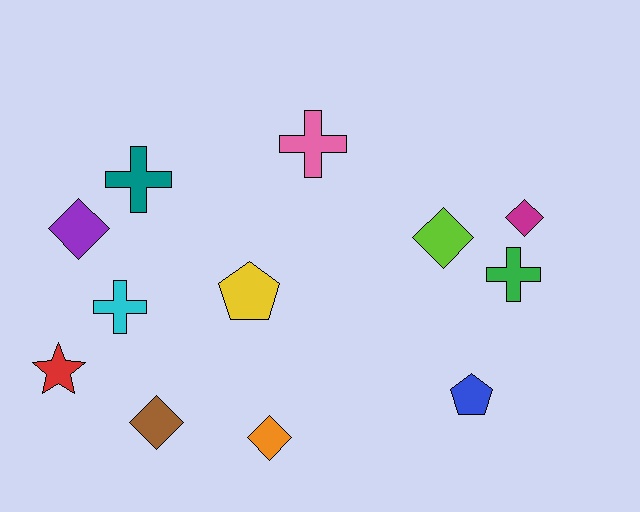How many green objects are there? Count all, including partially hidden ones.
There is 1 green object.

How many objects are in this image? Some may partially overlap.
There are 12 objects.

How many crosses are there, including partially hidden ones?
There are 4 crosses.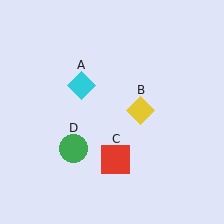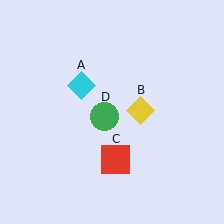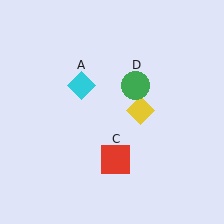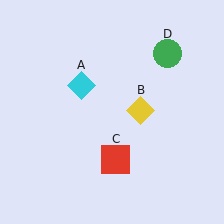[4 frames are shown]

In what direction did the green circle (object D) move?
The green circle (object D) moved up and to the right.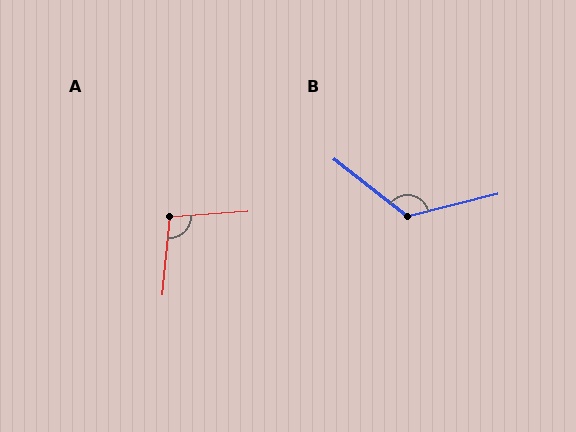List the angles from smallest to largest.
A (100°), B (128°).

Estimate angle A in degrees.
Approximately 100 degrees.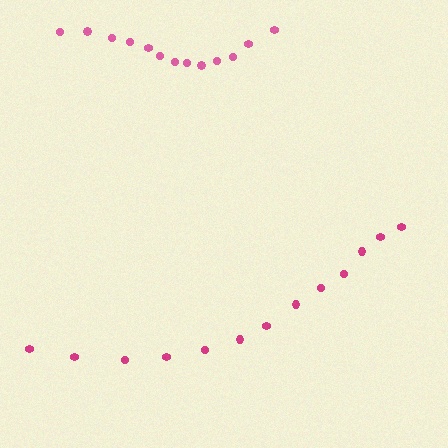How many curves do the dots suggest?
There are 2 distinct paths.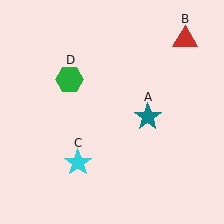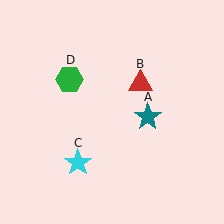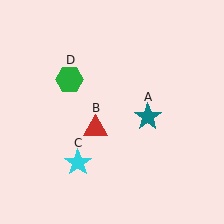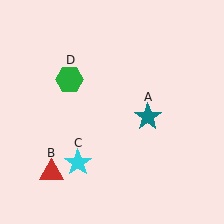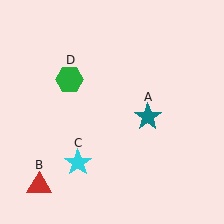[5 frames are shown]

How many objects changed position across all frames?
1 object changed position: red triangle (object B).